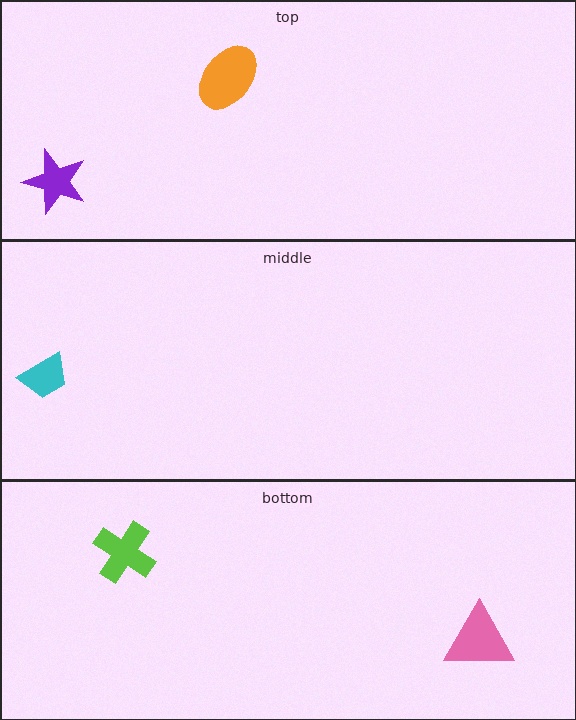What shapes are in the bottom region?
The lime cross, the pink triangle.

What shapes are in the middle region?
The cyan trapezoid.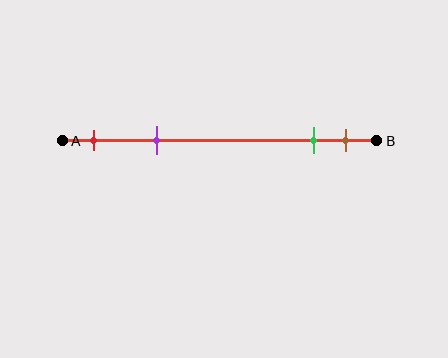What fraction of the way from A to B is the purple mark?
The purple mark is approximately 30% (0.3) of the way from A to B.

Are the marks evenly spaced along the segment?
No, the marks are not evenly spaced.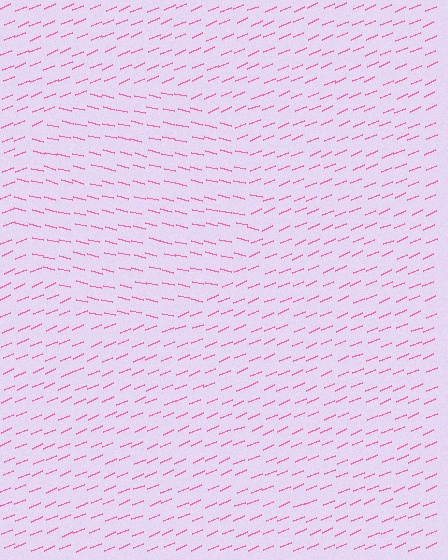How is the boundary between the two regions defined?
The boundary is defined purely by a change in line orientation (approximately 36 degrees difference). All lines are the same color and thickness.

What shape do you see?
I see a circle.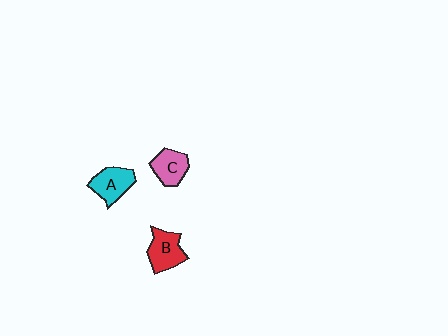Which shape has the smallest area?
Shape C (pink).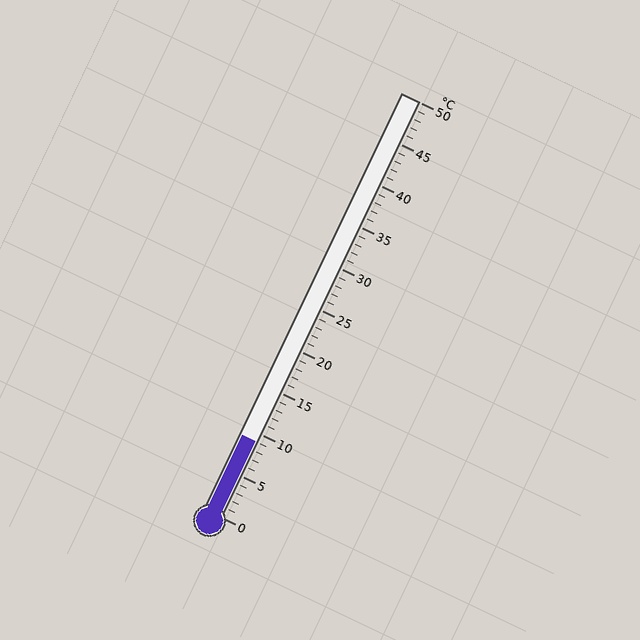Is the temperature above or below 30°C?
The temperature is below 30°C.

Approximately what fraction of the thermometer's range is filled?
The thermometer is filled to approximately 20% of its range.